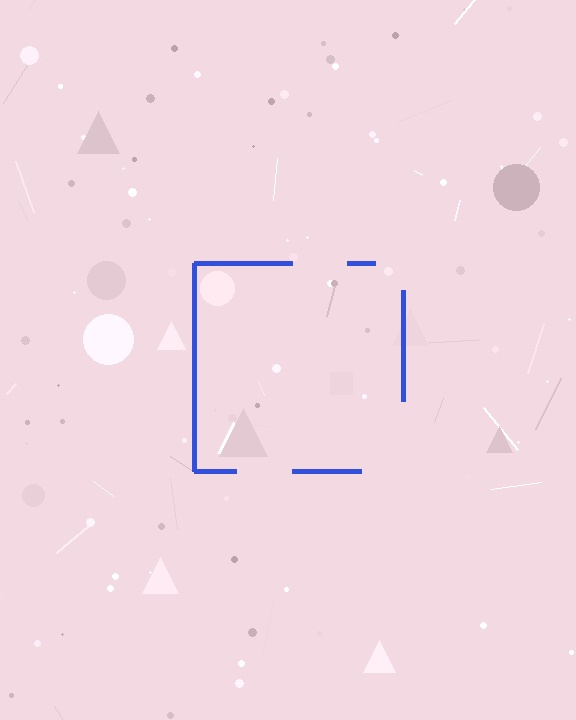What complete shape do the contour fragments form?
The contour fragments form a square.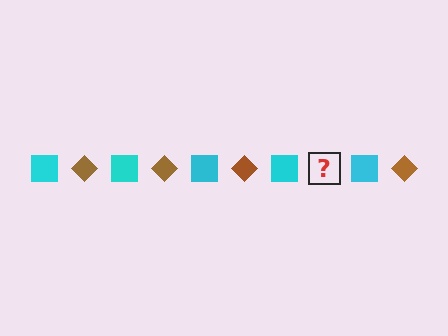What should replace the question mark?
The question mark should be replaced with a brown diamond.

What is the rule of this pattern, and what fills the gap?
The rule is that the pattern alternates between cyan square and brown diamond. The gap should be filled with a brown diamond.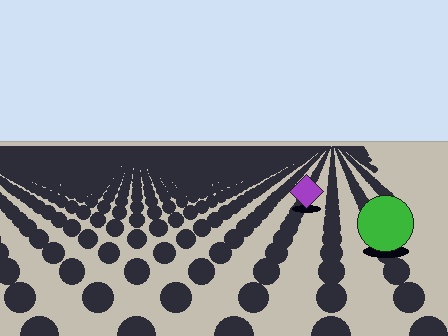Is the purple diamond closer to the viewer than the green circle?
No. The green circle is closer — you can tell from the texture gradient: the ground texture is coarser near it.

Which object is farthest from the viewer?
The purple diamond is farthest from the viewer. It appears smaller and the ground texture around it is denser.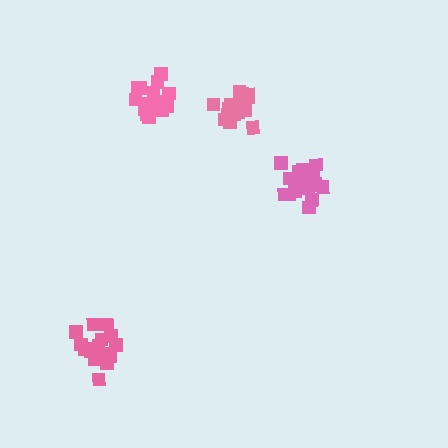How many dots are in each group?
Group 1: 17 dots, Group 2: 20 dots, Group 3: 17 dots, Group 4: 19 dots (73 total).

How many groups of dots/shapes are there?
There are 4 groups.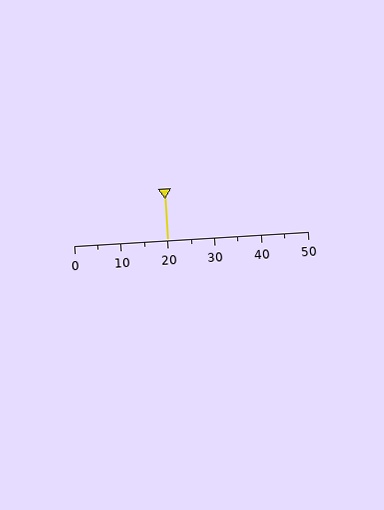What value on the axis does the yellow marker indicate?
The marker indicates approximately 20.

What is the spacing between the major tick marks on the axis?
The major ticks are spaced 10 apart.